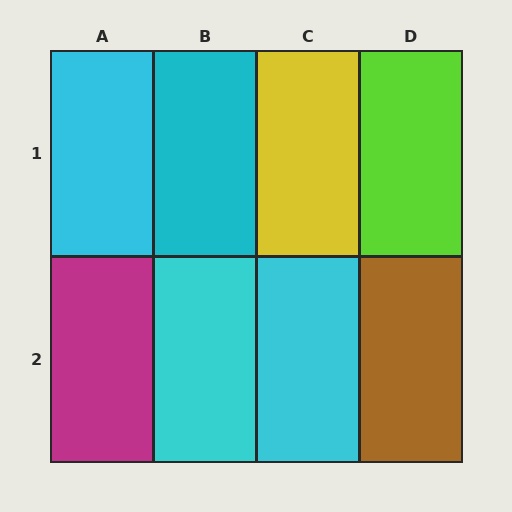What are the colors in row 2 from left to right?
Magenta, cyan, cyan, brown.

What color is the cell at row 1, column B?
Cyan.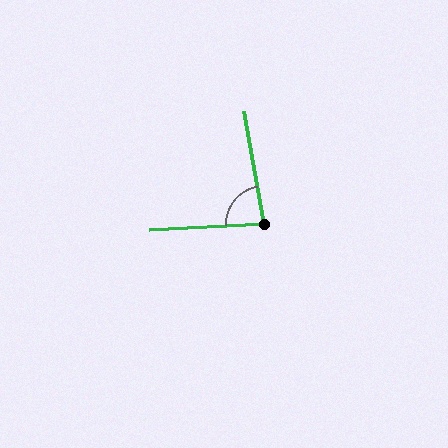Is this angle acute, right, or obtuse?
It is acute.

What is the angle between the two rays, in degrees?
Approximately 83 degrees.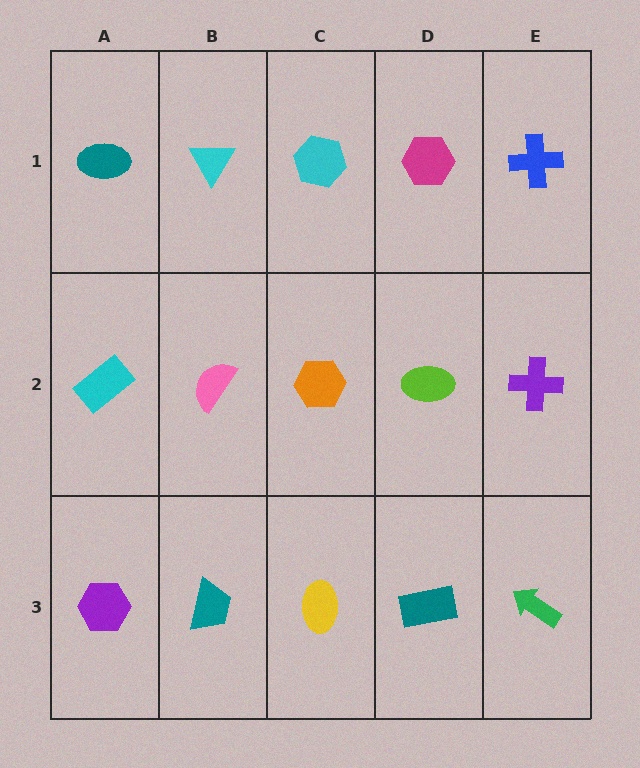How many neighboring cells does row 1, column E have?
2.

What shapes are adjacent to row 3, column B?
A pink semicircle (row 2, column B), a purple hexagon (row 3, column A), a yellow ellipse (row 3, column C).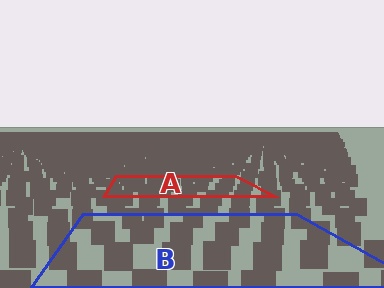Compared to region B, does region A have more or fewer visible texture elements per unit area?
Region A has more texture elements per unit area — they are packed more densely because it is farther away.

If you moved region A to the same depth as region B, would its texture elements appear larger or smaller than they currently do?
They would appear larger. At a closer depth, the same texture elements are projected at a bigger on-screen size.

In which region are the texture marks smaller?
The texture marks are smaller in region A, because it is farther away.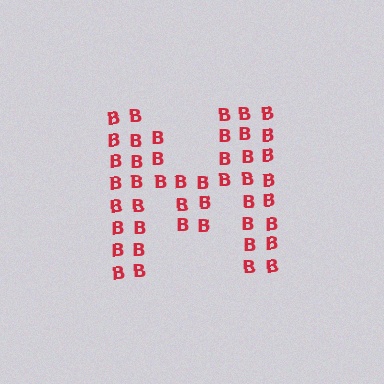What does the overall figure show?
The overall figure shows the letter M.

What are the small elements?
The small elements are letter B's.